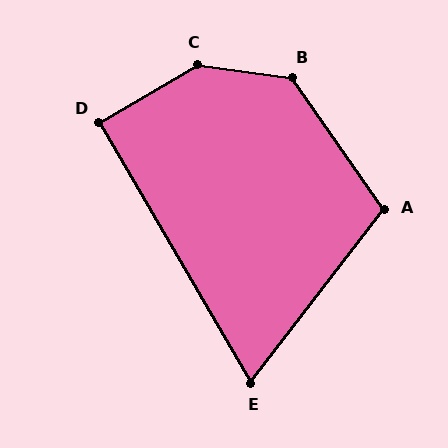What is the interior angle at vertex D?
Approximately 90 degrees (approximately right).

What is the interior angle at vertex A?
Approximately 107 degrees (obtuse).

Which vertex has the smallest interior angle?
E, at approximately 68 degrees.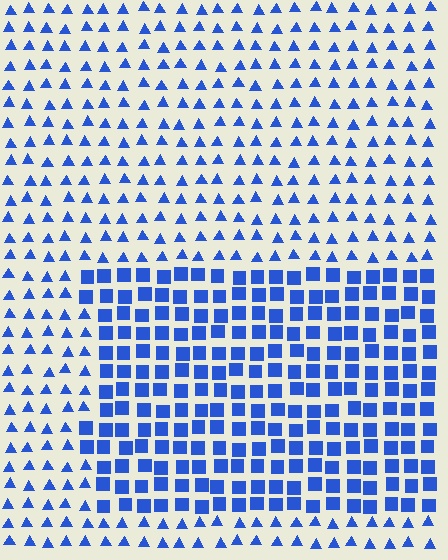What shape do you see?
I see a rectangle.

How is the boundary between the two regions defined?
The boundary is defined by a change in element shape: squares inside vs. triangles outside. All elements share the same color and spacing.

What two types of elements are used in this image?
The image uses squares inside the rectangle region and triangles outside it.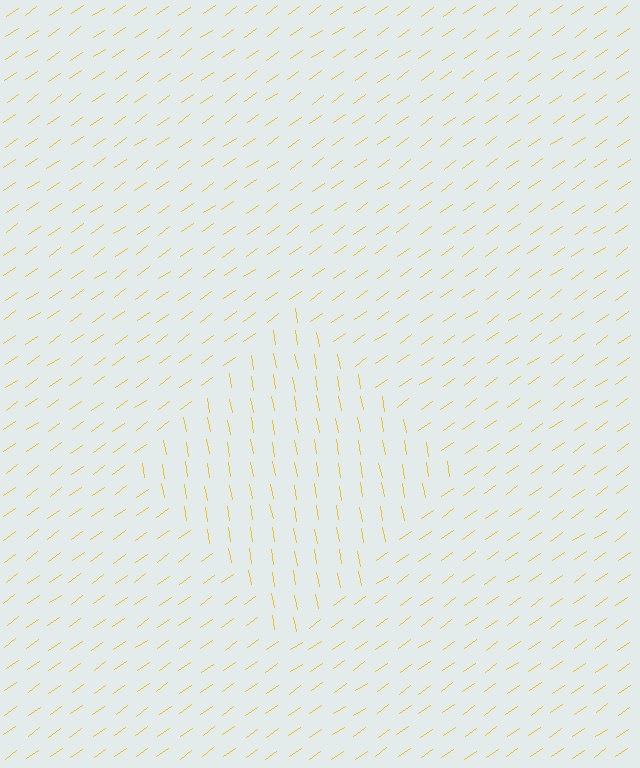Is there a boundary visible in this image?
Yes, there is a texture boundary formed by a change in line orientation.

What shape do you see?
I see a diamond.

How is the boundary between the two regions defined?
The boundary is defined purely by a change in line orientation (approximately 65 degrees difference). All lines are the same color and thickness.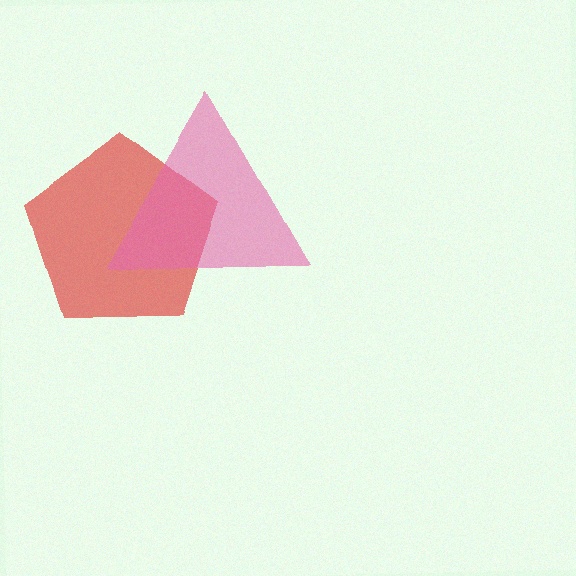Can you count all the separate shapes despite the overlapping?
Yes, there are 2 separate shapes.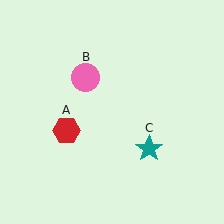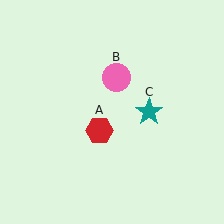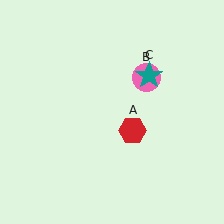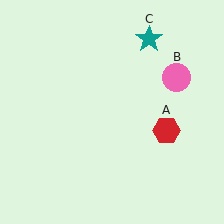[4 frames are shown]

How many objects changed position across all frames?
3 objects changed position: red hexagon (object A), pink circle (object B), teal star (object C).